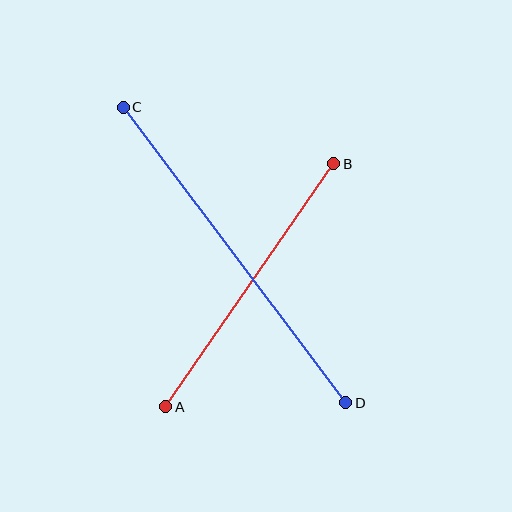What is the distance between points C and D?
The distance is approximately 370 pixels.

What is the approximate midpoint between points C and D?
The midpoint is at approximately (234, 255) pixels.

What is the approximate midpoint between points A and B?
The midpoint is at approximately (250, 285) pixels.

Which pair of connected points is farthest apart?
Points C and D are farthest apart.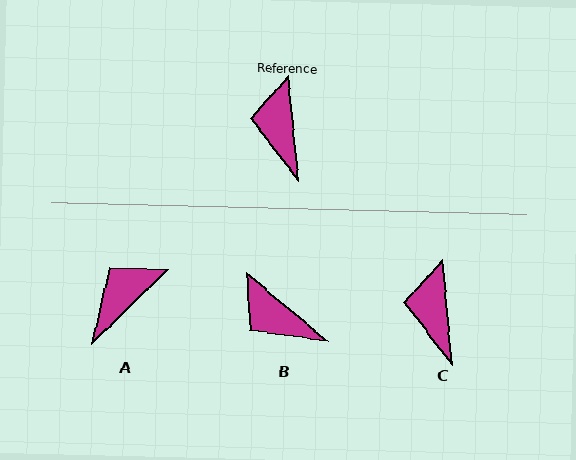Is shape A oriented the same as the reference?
No, it is off by about 51 degrees.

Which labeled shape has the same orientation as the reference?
C.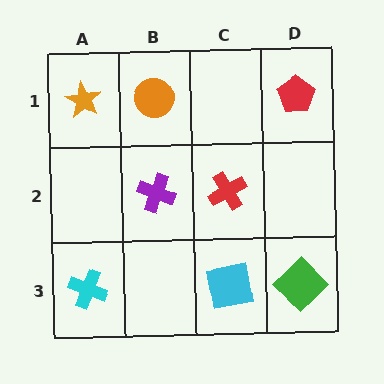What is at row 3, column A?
A cyan cross.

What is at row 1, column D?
A red pentagon.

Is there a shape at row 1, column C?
No, that cell is empty.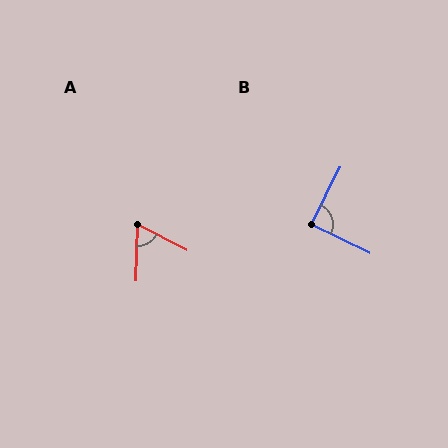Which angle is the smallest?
A, at approximately 64 degrees.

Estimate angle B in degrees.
Approximately 90 degrees.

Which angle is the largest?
B, at approximately 90 degrees.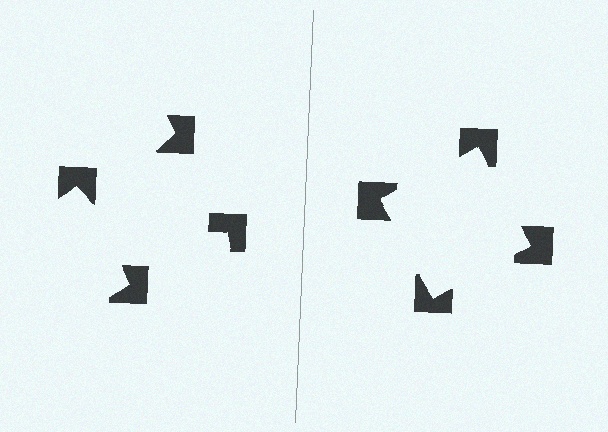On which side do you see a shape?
An illusory square appears on the right side. On the left side the wedge cuts are rotated, so no coherent shape forms.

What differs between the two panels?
The notched squares are positioned identically on both sides; only the wedge orientations differ. On the right they align to a square; on the left they are misaligned.